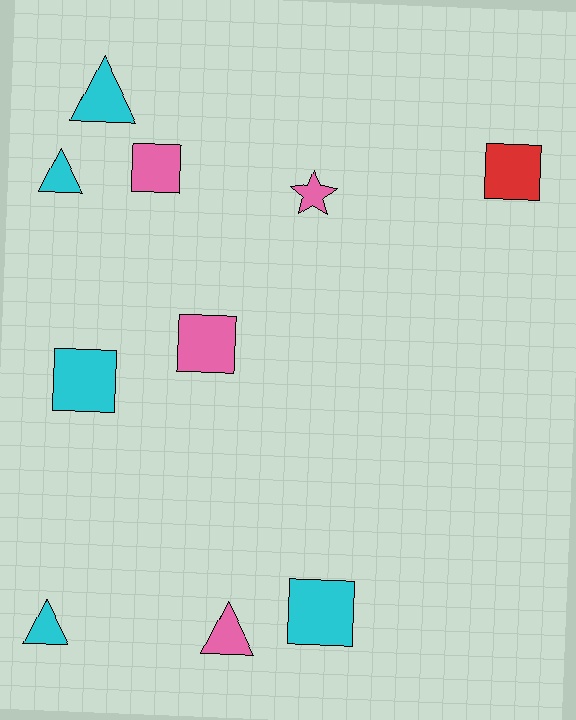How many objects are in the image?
There are 10 objects.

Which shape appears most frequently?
Square, with 5 objects.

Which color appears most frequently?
Cyan, with 5 objects.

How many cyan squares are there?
There are 2 cyan squares.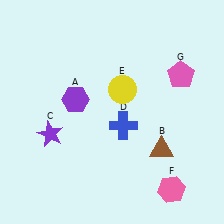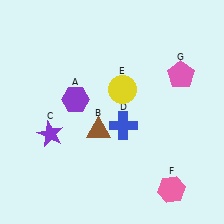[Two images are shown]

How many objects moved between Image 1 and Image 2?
1 object moved between the two images.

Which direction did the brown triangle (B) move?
The brown triangle (B) moved left.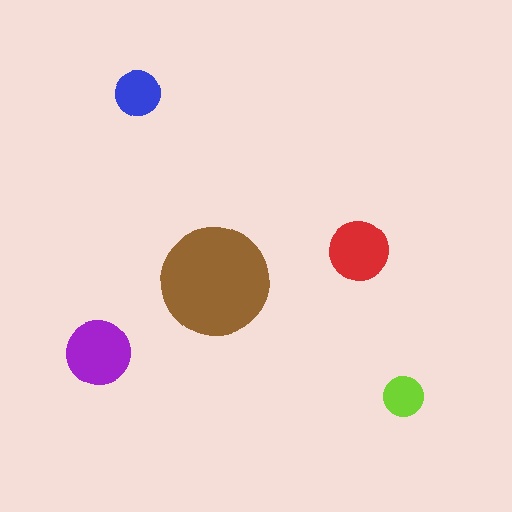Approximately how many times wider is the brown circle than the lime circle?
About 2.5 times wider.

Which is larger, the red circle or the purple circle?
The purple one.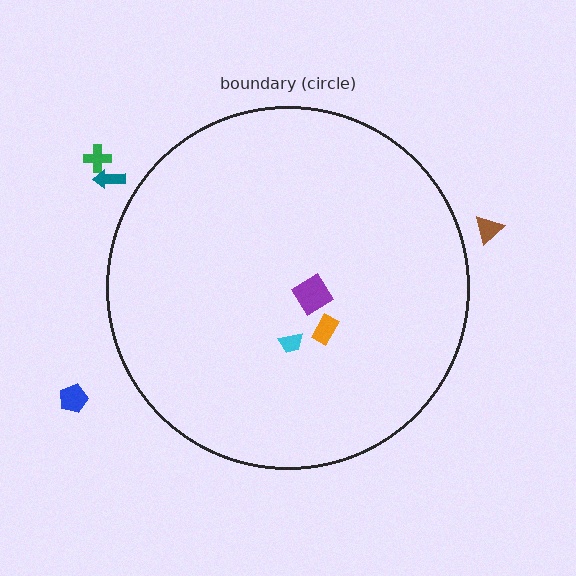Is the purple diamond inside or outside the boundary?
Inside.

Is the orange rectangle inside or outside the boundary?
Inside.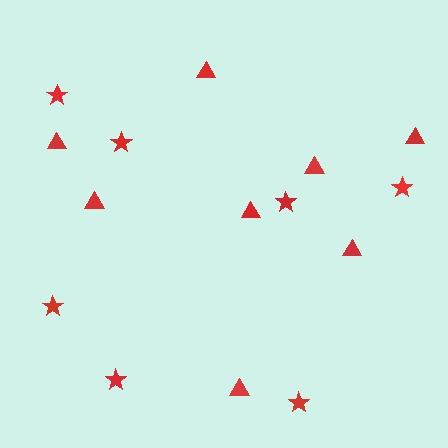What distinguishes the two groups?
There are 2 groups: one group of triangles (8) and one group of stars (7).